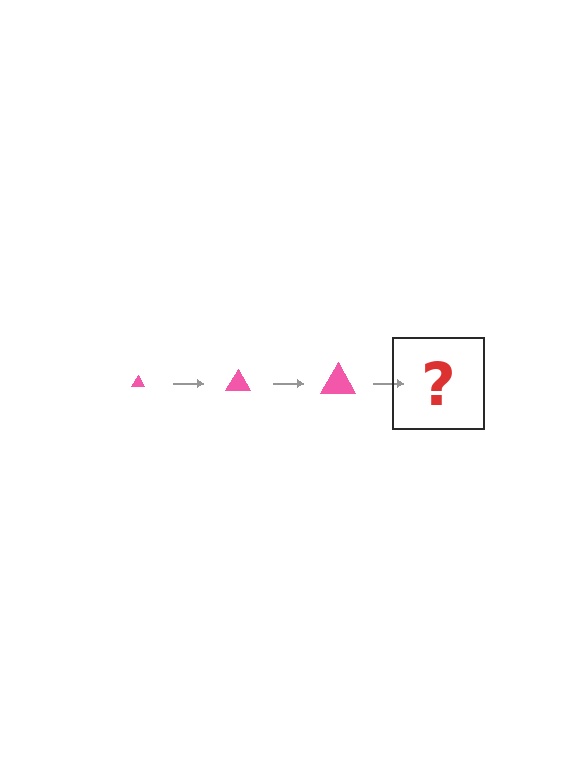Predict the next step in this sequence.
The next step is a pink triangle, larger than the previous one.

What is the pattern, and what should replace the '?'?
The pattern is that the triangle gets progressively larger each step. The '?' should be a pink triangle, larger than the previous one.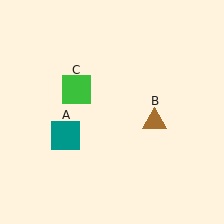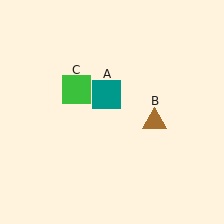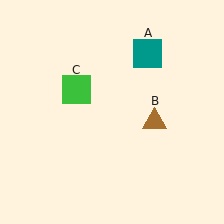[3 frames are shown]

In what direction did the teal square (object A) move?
The teal square (object A) moved up and to the right.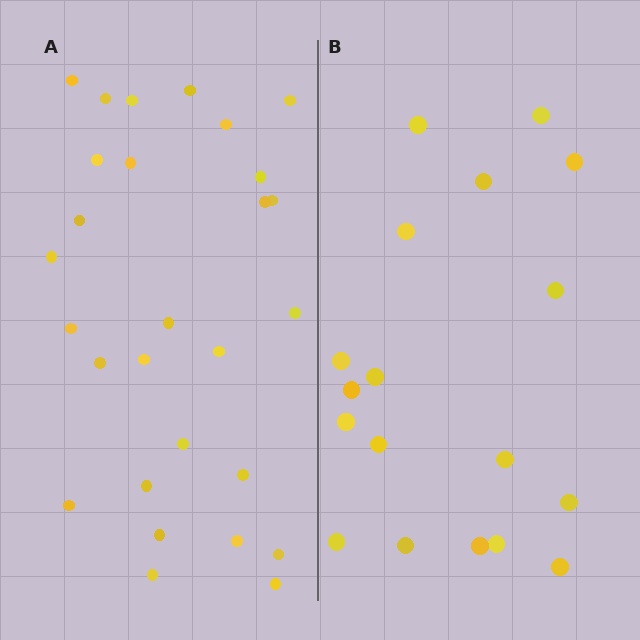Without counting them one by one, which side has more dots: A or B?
Region A (the left region) has more dots.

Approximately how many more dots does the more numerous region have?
Region A has roughly 10 or so more dots than region B.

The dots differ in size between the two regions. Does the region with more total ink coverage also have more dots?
No. Region B has more total ink coverage because its dots are larger, but region A actually contains more individual dots. Total area can be misleading — the number of items is what matters here.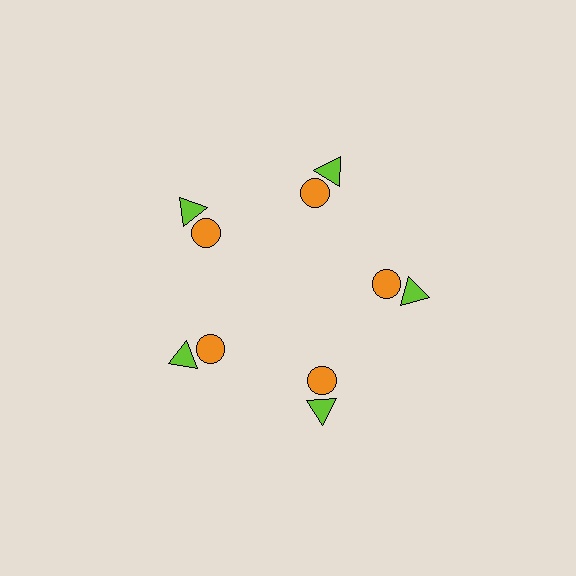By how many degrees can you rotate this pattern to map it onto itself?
The pattern maps onto itself every 72 degrees of rotation.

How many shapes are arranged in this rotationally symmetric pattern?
There are 10 shapes, arranged in 5 groups of 2.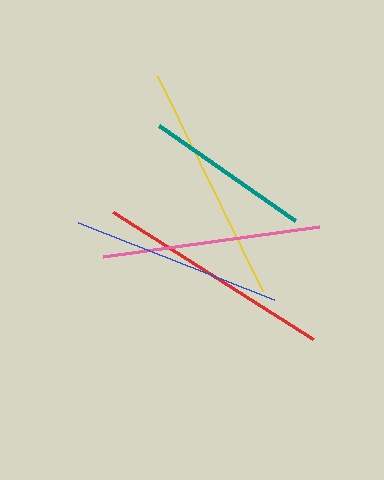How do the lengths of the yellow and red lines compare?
The yellow and red lines are approximately the same length.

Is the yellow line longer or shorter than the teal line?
The yellow line is longer than the teal line.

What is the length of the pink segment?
The pink segment is approximately 218 pixels long.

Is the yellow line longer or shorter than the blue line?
The yellow line is longer than the blue line.